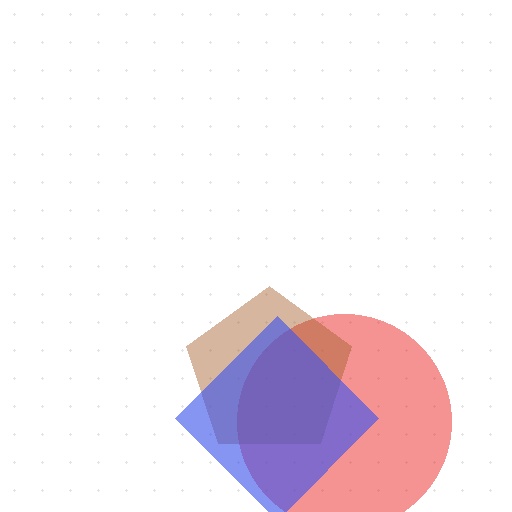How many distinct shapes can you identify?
There are 3 distinct shapes: a red circle, a brown pentagon, a blue diamond.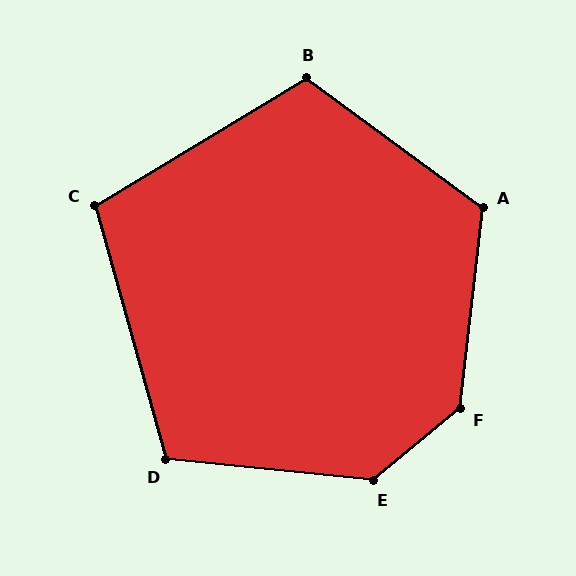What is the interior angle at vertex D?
Approximately 111 degrees (obtuse).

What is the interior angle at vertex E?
Approximately 135 degrees (obtuse).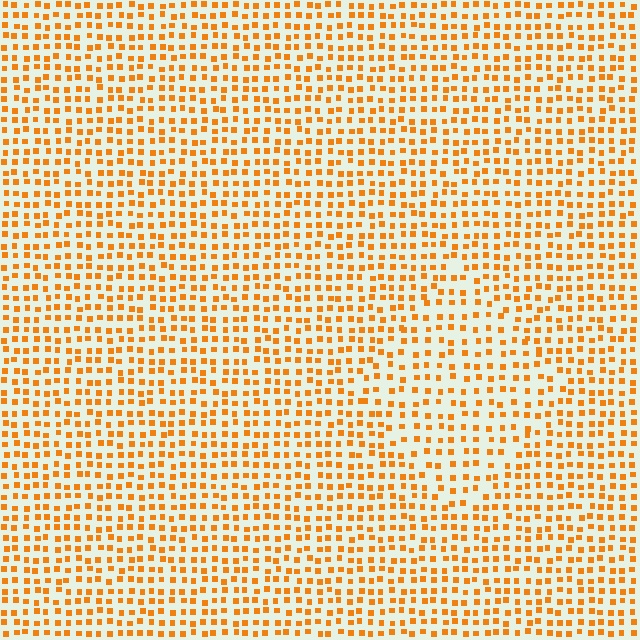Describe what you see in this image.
The image contains small orange elements arranged at two different densities. A diamond-shaped region is visible where the elements are less densely packed than the surrounding area.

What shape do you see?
I see a diamond.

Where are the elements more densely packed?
The elements are more densely packed outside the diamond boundary.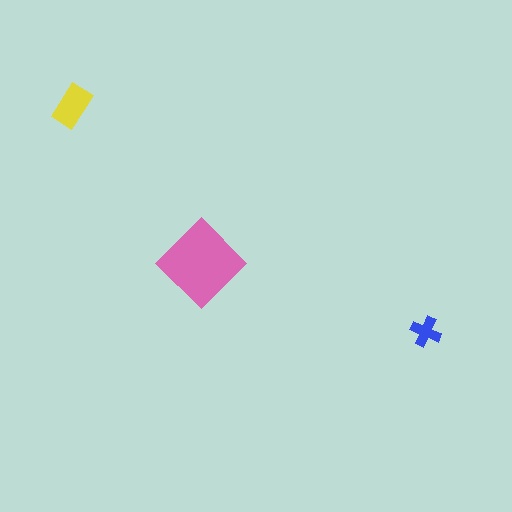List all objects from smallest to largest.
The blue cross, the yellow rectangle, the pink diamond.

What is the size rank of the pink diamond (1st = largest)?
1st.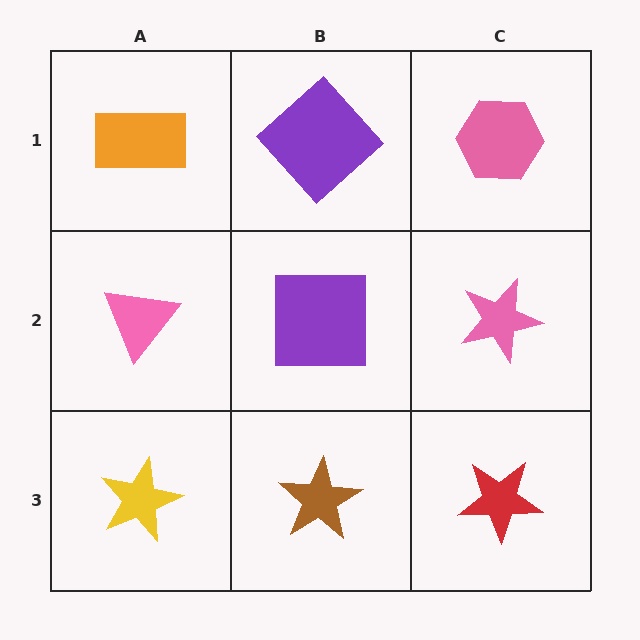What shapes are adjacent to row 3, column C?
A pink star (row 2, column C), a brown star (row 3, column B).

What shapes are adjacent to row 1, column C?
A pink star (row 2, column C), a purple diamond (row 1, column B).